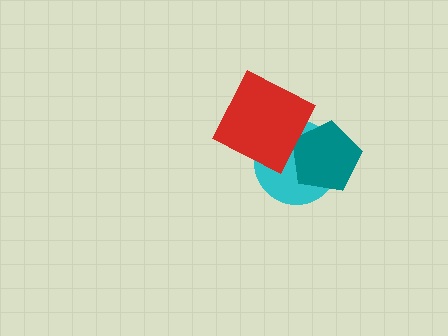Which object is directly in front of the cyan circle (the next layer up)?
The teal pentagon is directly in front of the cyan circle.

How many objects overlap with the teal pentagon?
1 object overlaps with the teal pentagon.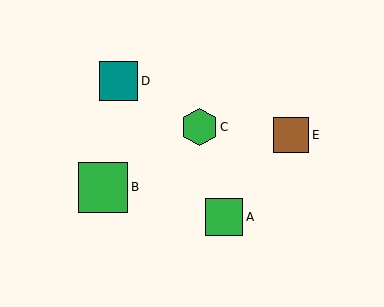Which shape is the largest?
The green square (labeled B) is the largest.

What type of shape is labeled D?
Shape D is a teal square.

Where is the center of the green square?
The center of the green square is at (103, 187).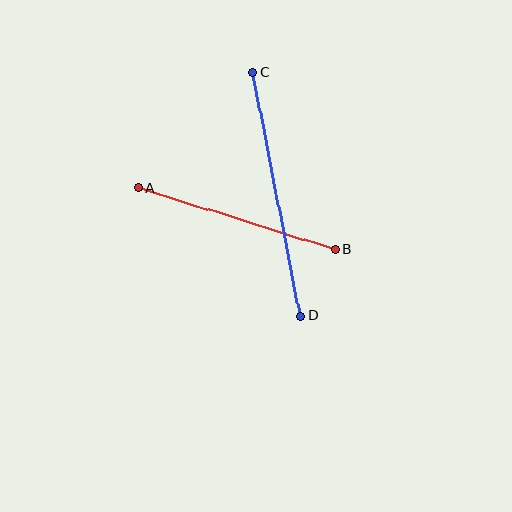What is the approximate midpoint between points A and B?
The midpoint is at approximately (237, 219) pixels.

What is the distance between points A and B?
The distance is approximately 206 pixels.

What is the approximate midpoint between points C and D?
The midpoint is at approximately (277, 194) pixels.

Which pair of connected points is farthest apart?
Points C and D are farthest apart.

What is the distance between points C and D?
The distance is approximately 248 pixels.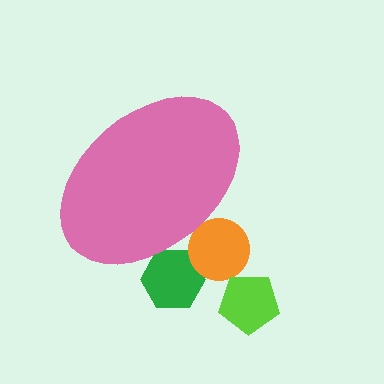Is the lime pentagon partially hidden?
No, the lime pentagon is fully visible.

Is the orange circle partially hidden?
Yes, the orange circle is partially hidden behind the pink ellipse.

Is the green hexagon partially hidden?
Yes, the green hexagon is partially hidden behind the pink ellipse.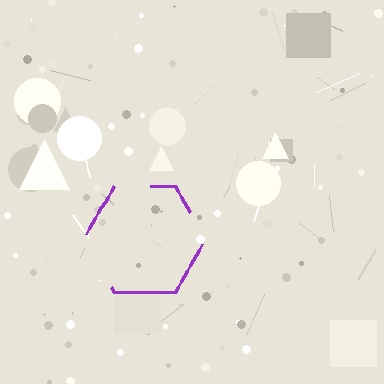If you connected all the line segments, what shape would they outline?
They would outline a hexagon.